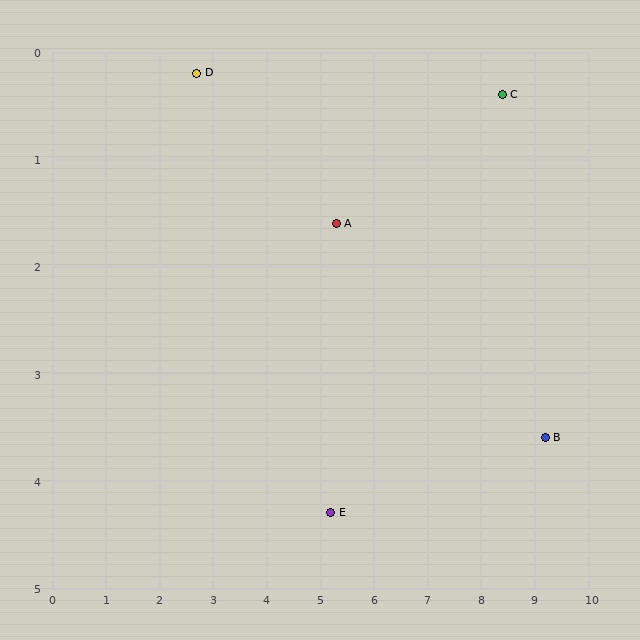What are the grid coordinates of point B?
Point B is at approximately (9.2, 3.6).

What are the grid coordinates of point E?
Point E is at approximately (5.2, 4.3).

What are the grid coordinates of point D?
Point D is at approximately (2.7, 0.2).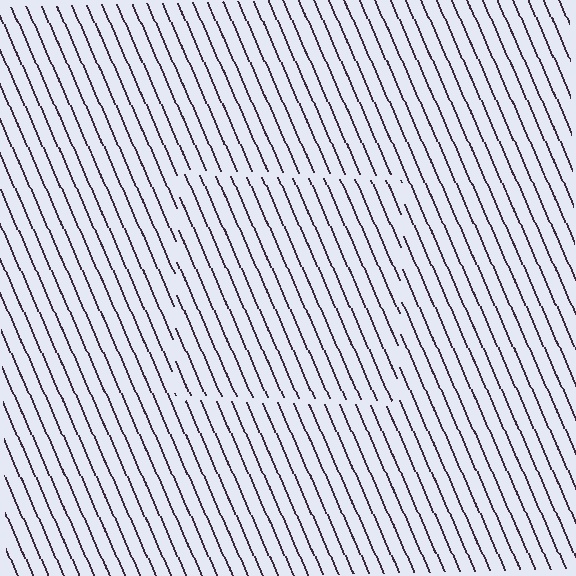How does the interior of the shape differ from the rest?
The interior of the shape contains the same grating, shifted by half a period — the contour is defined by the phase discontinuity where line-ends from the inner and outer gratings abut.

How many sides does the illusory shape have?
4 sides — the line-ends trace a square.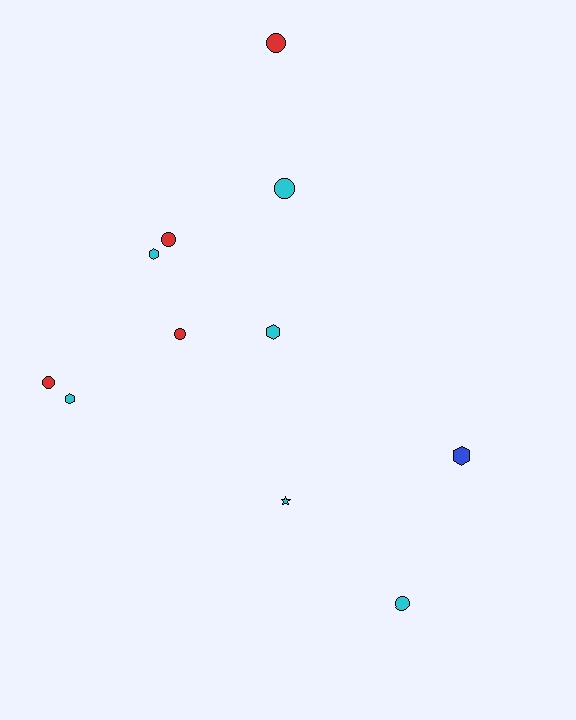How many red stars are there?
There are no red stars.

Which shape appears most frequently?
Circle, with 6 objects.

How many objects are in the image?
There are 11 objects.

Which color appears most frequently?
Cyan, with 6 objects.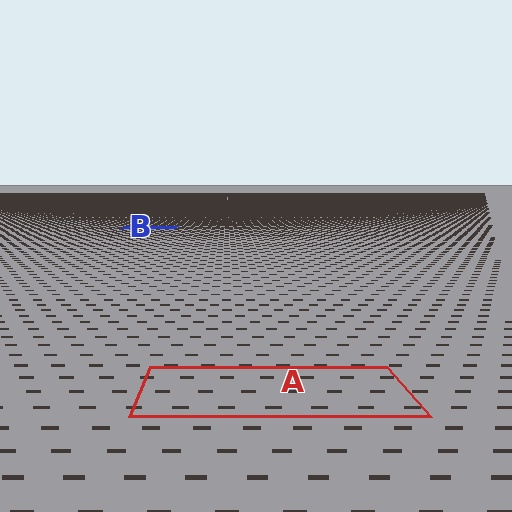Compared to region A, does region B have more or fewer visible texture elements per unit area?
Region B has more texture elements per unit area — they are packed more densely because it is farther away.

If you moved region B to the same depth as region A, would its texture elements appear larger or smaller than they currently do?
They would appear larger. At a closer depth, the same texture elements are projected at a bigger on-screen size.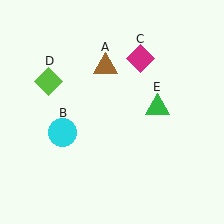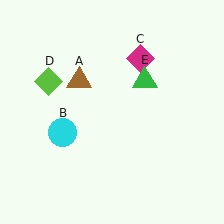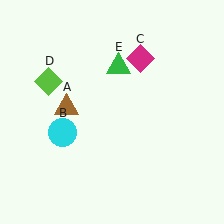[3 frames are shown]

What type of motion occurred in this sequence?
The brown triangle (object A), green triangle (object E) rotated counterclockwise around the center of the scene.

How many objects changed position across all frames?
2 objects changed position: brown triangle (object A), green triangle (object E).